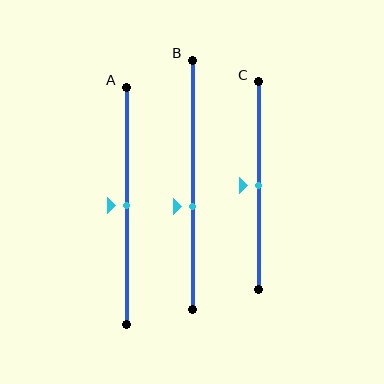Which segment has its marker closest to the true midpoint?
Segment A has its marker closest to the true midpoint.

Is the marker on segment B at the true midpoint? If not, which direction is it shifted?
No, the marker on segment B is shifted downward by about 9% of the segment length.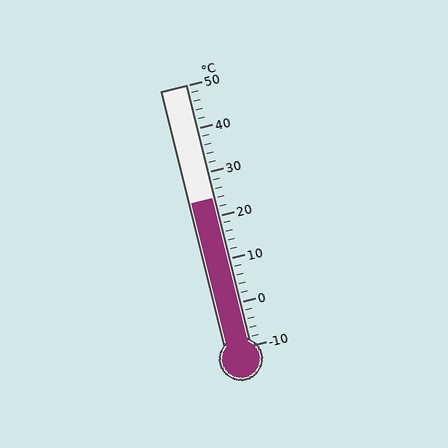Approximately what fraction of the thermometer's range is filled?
The thermometer is filled to approximately 55% of its range.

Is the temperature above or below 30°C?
The temperature is below 30°C.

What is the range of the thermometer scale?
The thermometer scale ranges from -10°C to 50°C.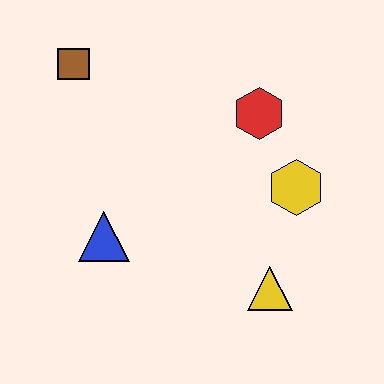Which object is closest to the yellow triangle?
The yellow hexagon is closest to the yellow triangle.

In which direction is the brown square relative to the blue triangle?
The brown square is above the blue triangle.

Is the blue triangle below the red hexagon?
Yes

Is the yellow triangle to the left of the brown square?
No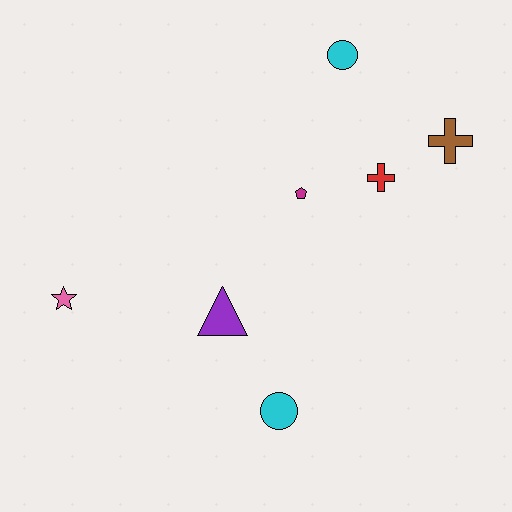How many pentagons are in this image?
There is 1 pentagon.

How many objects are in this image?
There are 7 objects.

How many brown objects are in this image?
There is 1 brown object.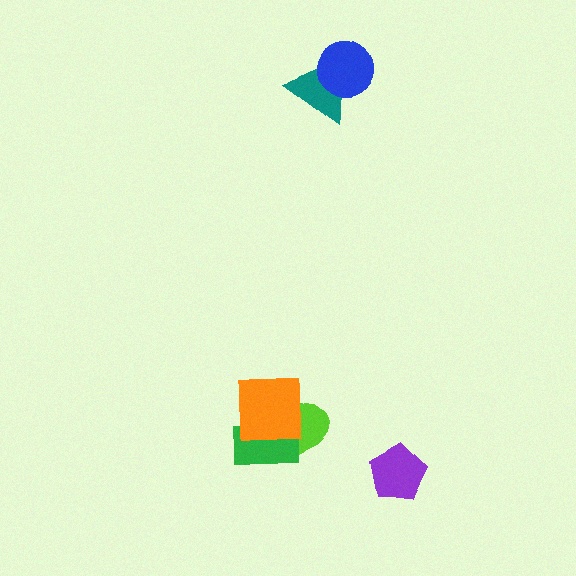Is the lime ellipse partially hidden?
Yes, it is partially covered by another shape.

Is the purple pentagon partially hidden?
No, no other shape covers it.